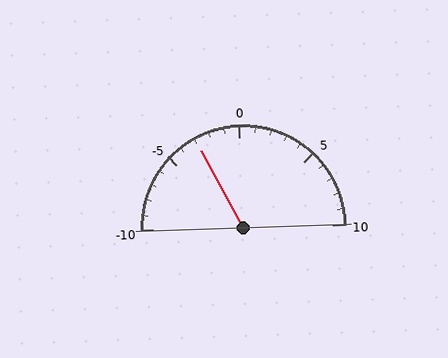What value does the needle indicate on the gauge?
The needle indicates approximately -3.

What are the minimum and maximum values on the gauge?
The gauge ranges from -10 to 10.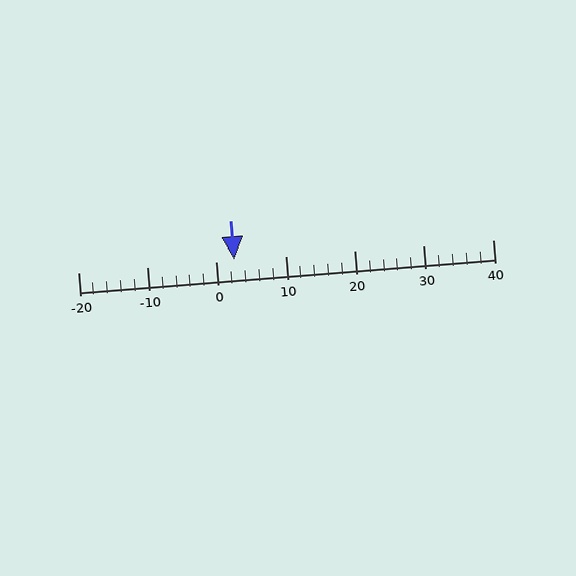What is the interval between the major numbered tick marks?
The major tick marks are spaced 10 units apart.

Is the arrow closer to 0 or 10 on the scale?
The arrow is closer to 0.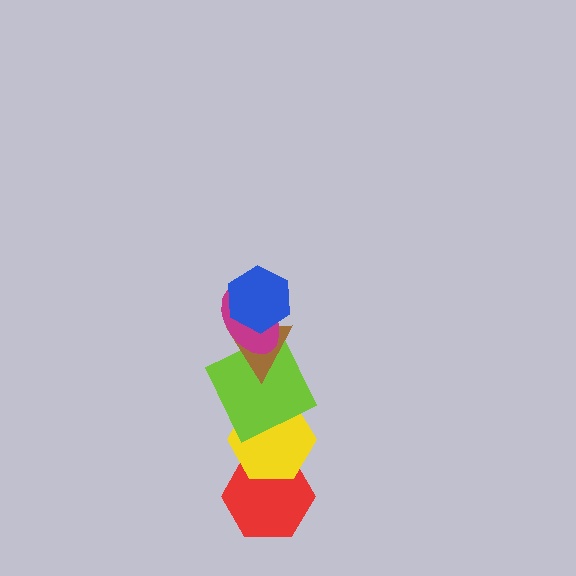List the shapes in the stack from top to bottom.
From top to bottom: the blue hexagon, the magenta ellipse, the brown triangle, the lime square, the yellow hexagon, the red hexagon.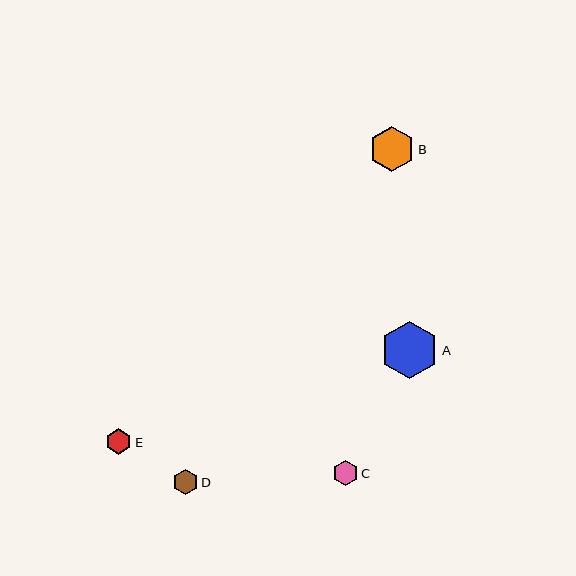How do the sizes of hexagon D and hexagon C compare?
Hexagon D and hexagon C are approximately the same size.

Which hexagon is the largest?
Hexagon A is the largest with a size of approximately 58 pixels.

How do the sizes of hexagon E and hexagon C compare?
Hexagon E and hexagon C are approximately the same size.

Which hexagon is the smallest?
Hexagon C is the smallest with a size of approximately 25 pixels.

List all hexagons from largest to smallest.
From largest to smallest: A, B, E, D, C.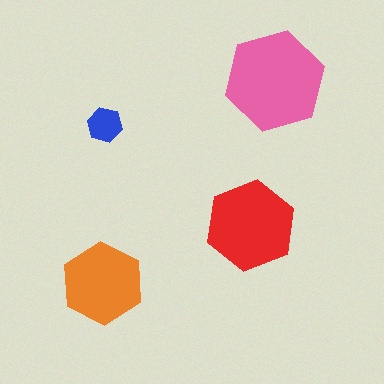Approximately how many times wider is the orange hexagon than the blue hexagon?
About 2.5 times wider.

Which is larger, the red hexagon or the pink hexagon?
The pink one.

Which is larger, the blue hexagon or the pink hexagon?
The pink one.